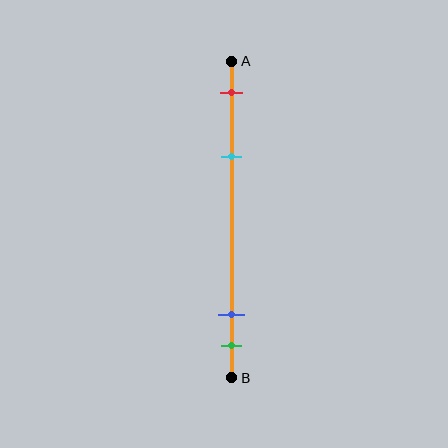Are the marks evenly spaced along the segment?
No, the marks are not evenly spaced.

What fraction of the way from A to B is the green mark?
The green mark is approximately 90% (0.9) of the way from A to B.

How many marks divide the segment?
There are 4 marks dividing the segment.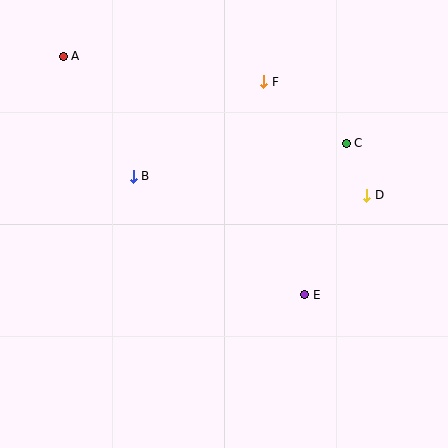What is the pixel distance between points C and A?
The distance between C and A is 296 pixels.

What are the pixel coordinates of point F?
Point F is at (264, 82).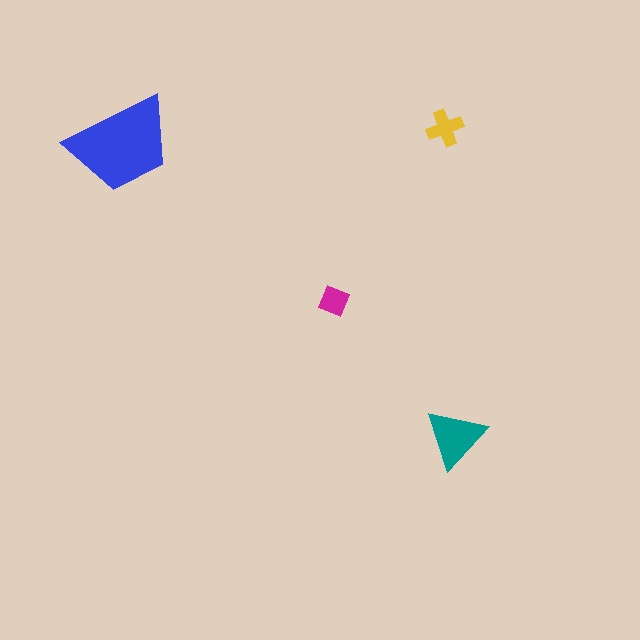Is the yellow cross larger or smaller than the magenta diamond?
Larger.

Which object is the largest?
The blue trapezoid.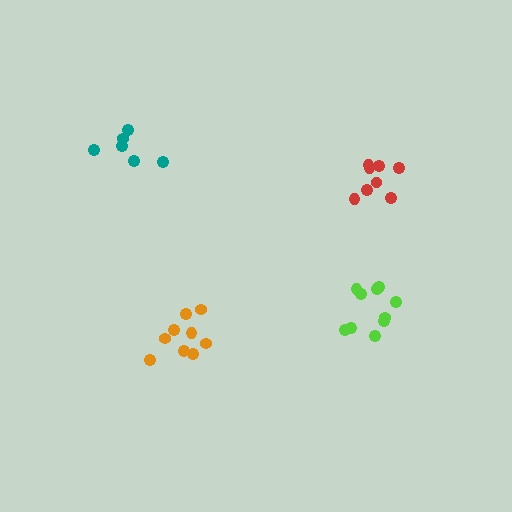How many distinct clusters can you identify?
There are 4 distinct clusters.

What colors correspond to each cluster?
The clusters are colored: orange, red, lime, teal.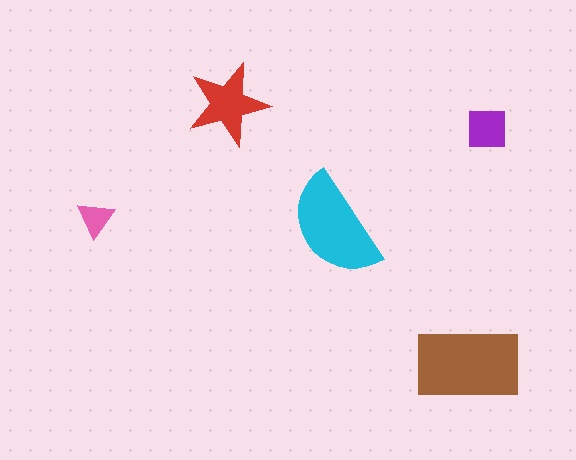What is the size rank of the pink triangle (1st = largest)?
5th.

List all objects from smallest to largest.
The pink triangle, the purple square, the red star, the cyan semicircle, the brown rectangle.